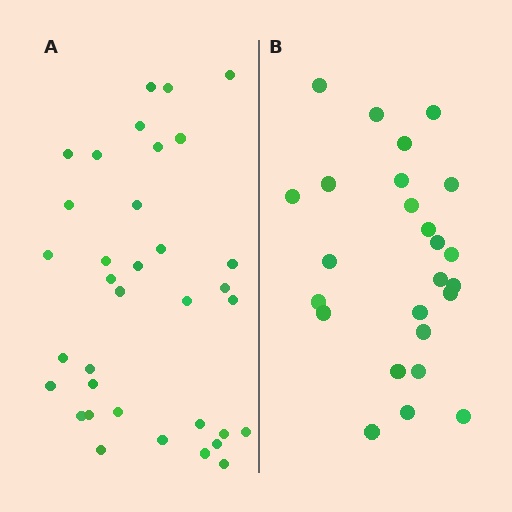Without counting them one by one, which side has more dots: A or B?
Region A (the left region) has more dots.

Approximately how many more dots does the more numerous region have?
Region A has roughly 10 or so more dots than region B.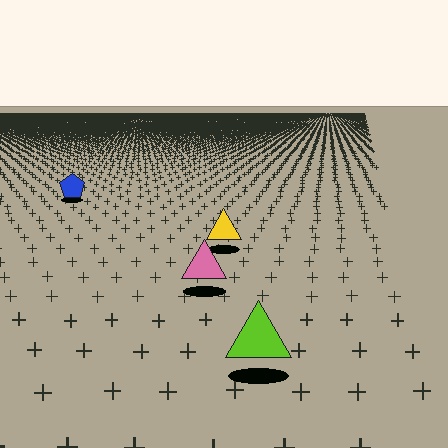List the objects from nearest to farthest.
From nearest to farthest: the lime triangle, the pink triangle, the yellow triangle, the blue pentagon.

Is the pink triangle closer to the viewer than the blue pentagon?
Yes. The pink triangle is closer — you can tell from the texture gradient: the ground texture is coarser near it.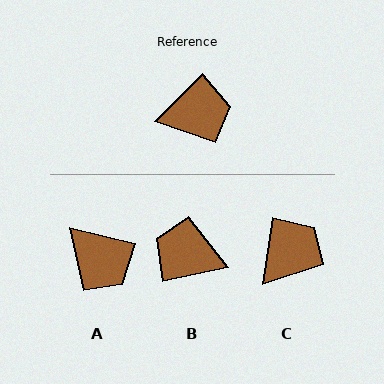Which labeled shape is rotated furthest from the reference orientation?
B, about 147 degrees away.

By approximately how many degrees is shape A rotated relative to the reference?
Approximately 59 degrees clockwise.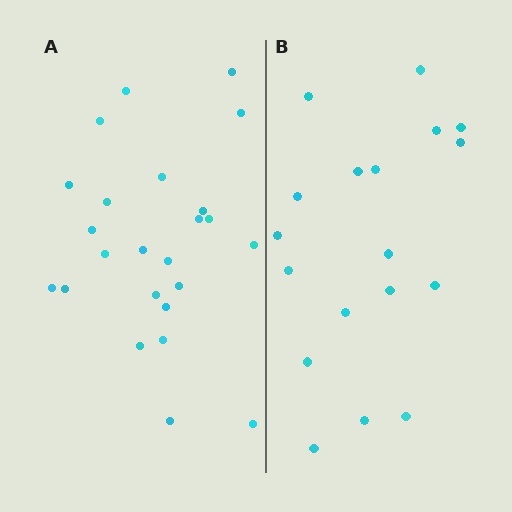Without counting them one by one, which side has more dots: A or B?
Region A (the left region) has more dots.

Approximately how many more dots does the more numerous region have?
Region A has about 6 more dots than region B.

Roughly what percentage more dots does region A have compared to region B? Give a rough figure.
About 35% more.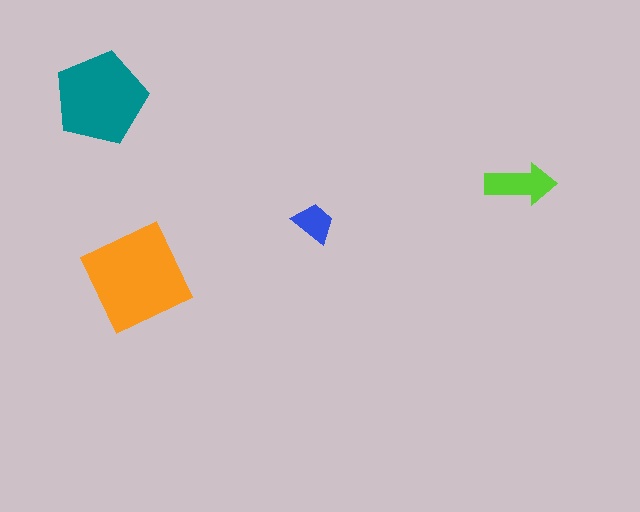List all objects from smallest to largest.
The blue trapezoid, the lime arrow, the teal pentagon, the orange square.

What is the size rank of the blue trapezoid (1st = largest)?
4th.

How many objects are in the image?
There are 4 objects in the image.